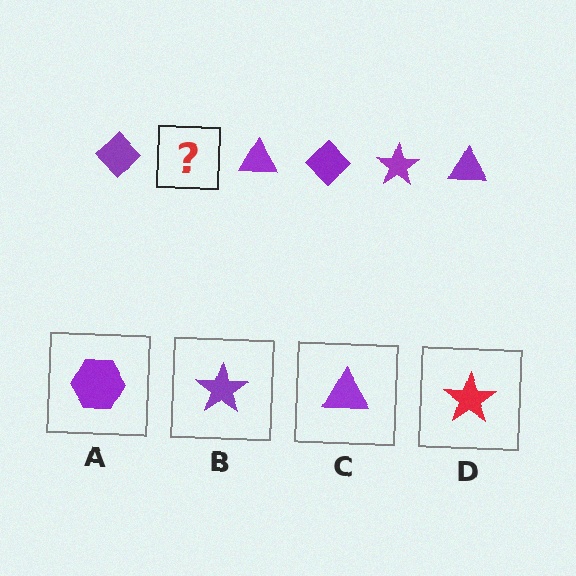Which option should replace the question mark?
Option B.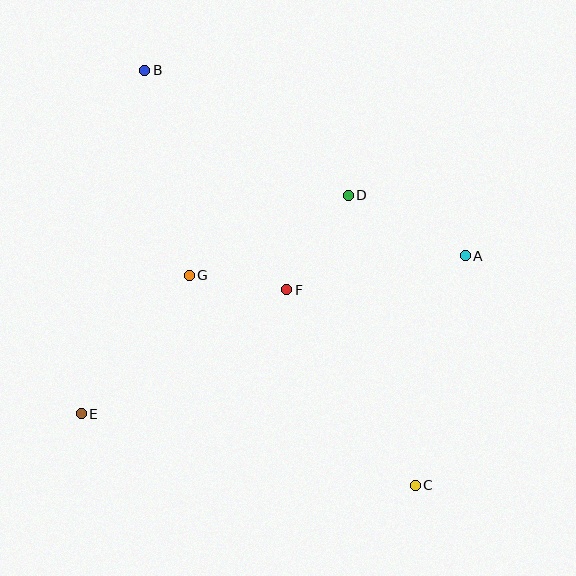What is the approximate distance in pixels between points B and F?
The distance between B and F is approximately 262 pixels.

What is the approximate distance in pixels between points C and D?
The distance between C and D is approximately 297 pixels.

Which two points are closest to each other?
Points F and G are closest to each other.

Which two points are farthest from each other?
Points B and C are farthest from each other.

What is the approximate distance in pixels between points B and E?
The distance between B and E is approximately 349 pixels.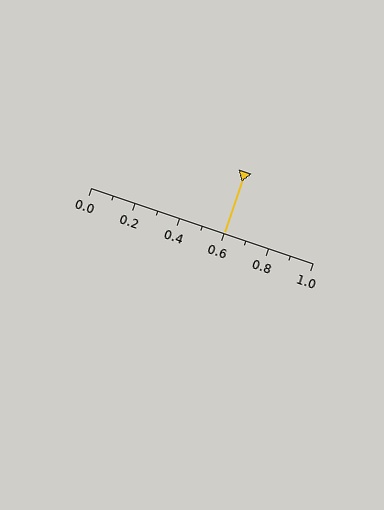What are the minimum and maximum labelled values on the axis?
The axis runs from 0.0 to 1.0.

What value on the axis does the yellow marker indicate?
The marker indicates approximately 0.6.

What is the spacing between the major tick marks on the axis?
The major ticks are spaced 0.2 apart.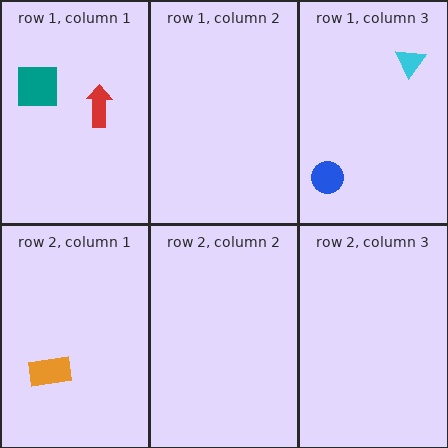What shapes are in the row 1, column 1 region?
The teal square, the red arrow.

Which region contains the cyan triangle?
The row 1, column 3 region.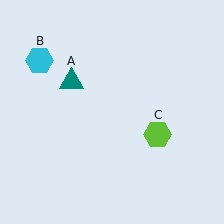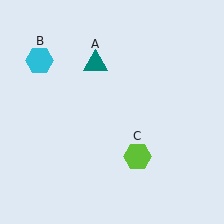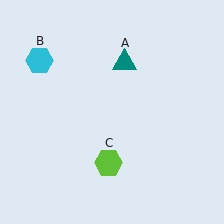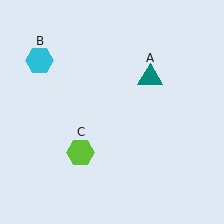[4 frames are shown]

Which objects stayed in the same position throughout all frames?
Cyan hexagon (object B) remained stationary.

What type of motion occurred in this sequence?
The teal triangle (object A), lime hexagon (object C) rotated clockwise around the center of the scene.